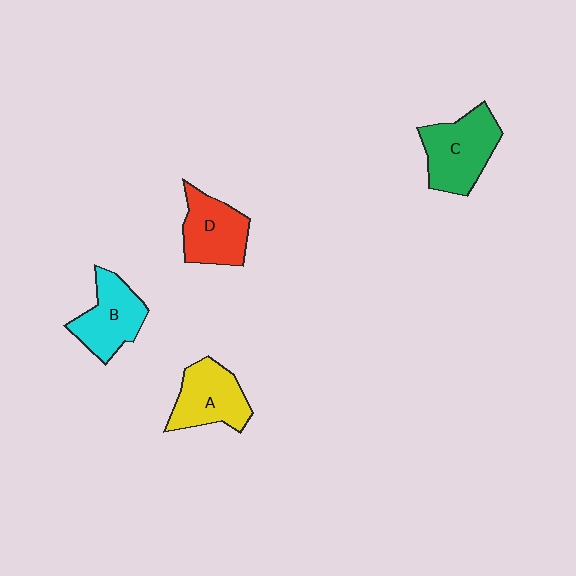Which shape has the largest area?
Shape C (green).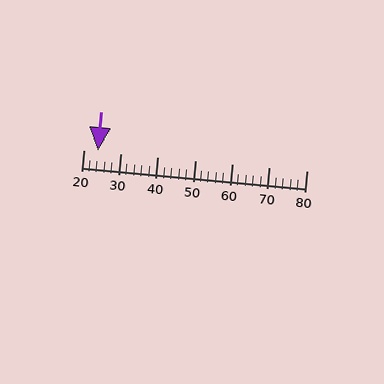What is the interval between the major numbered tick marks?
The major tick marks are spaced 10 units apart.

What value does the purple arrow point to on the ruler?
The purple arrow points to approximately 24.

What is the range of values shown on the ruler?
The ruler shows values from 20 to 80.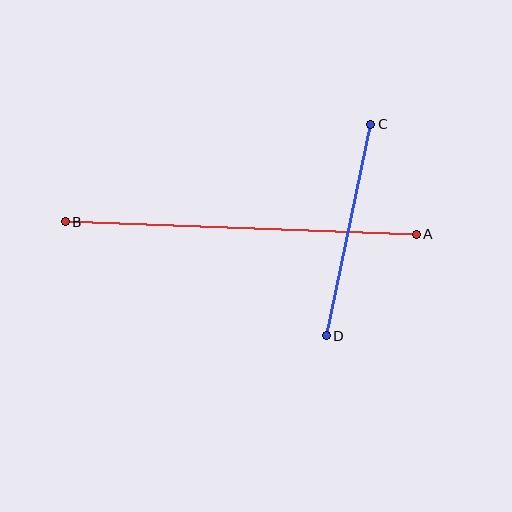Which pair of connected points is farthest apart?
Points A and B are farthest apart.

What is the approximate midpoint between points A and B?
The midpoint is at approximately (241, 228) pixels.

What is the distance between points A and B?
The distance is approximately 351 pixels.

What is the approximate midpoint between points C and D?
The midpoint is at approximately (349, 230) pixels.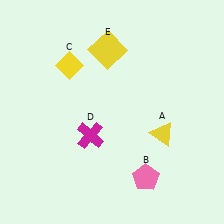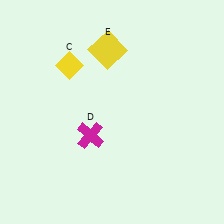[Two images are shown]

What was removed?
The yellow triangle (A), the pink pentagon (B) were removed in Image 2.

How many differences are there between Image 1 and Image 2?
There are 2 differences between the two images.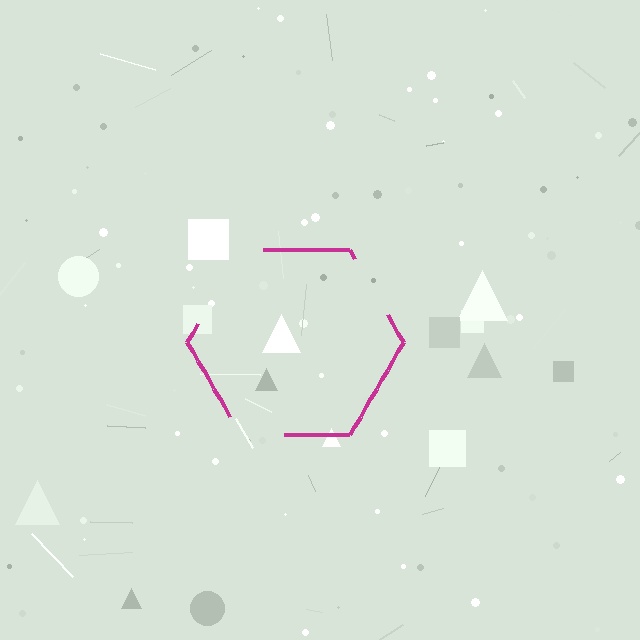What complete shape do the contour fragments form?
The contour fragments form a hexagon.